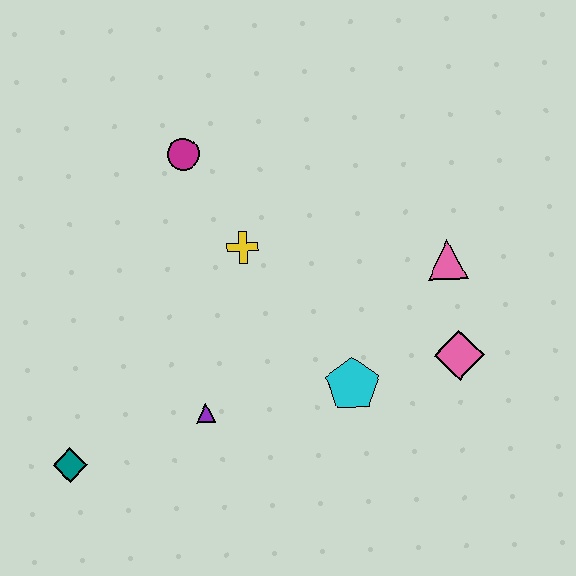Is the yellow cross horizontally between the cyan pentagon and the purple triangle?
Yes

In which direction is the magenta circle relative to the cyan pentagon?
The magenta circle is above the cyan pentagon.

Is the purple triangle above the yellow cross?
No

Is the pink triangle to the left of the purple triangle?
No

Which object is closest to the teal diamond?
The purple triangle is closest to the teal diamond.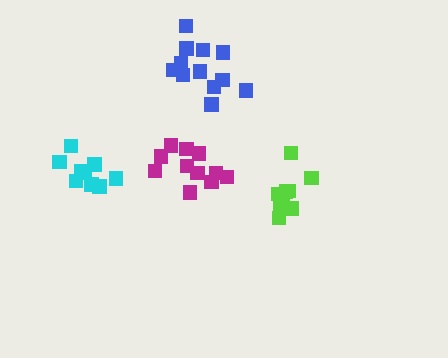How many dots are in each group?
Group 1: 12 dots, Group 2: 9 dots, Group 3: 9 dots, Group 4: 11 dots (41 total).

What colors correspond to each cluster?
The clusters are colored: blue, lime, cyan, magenta.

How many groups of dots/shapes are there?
There are 4 groups.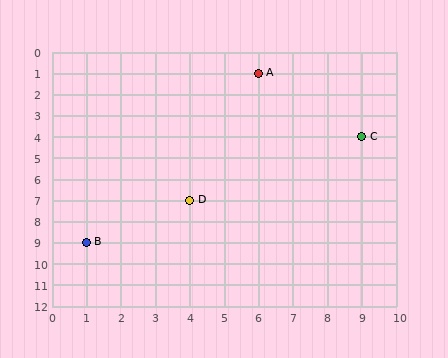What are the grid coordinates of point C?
Point C is at grid coordinates (9, 4).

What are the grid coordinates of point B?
Point B is at grid coordinates (1, 9).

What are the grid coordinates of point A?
Point A is at grid coordinates (6, 1).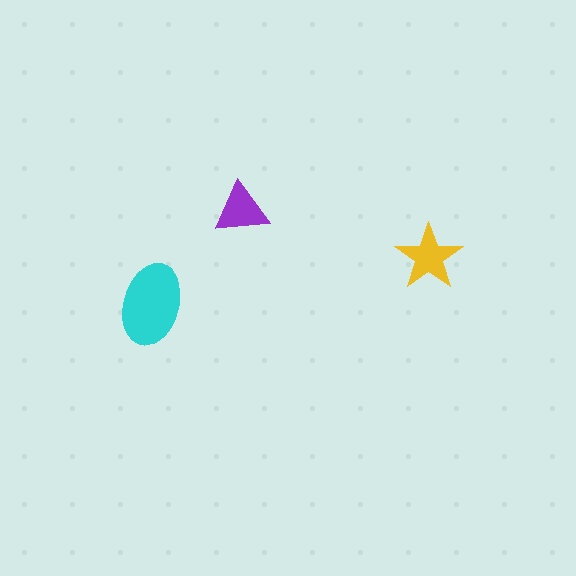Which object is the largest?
The cyan ellipse.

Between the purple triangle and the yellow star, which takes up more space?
The yellow star.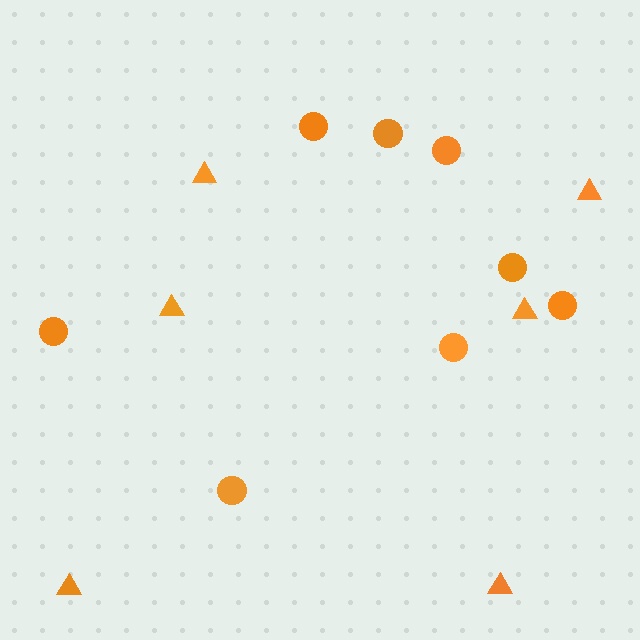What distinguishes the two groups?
There are 2 groups: one group of triangles (6) and one group of circles (8).